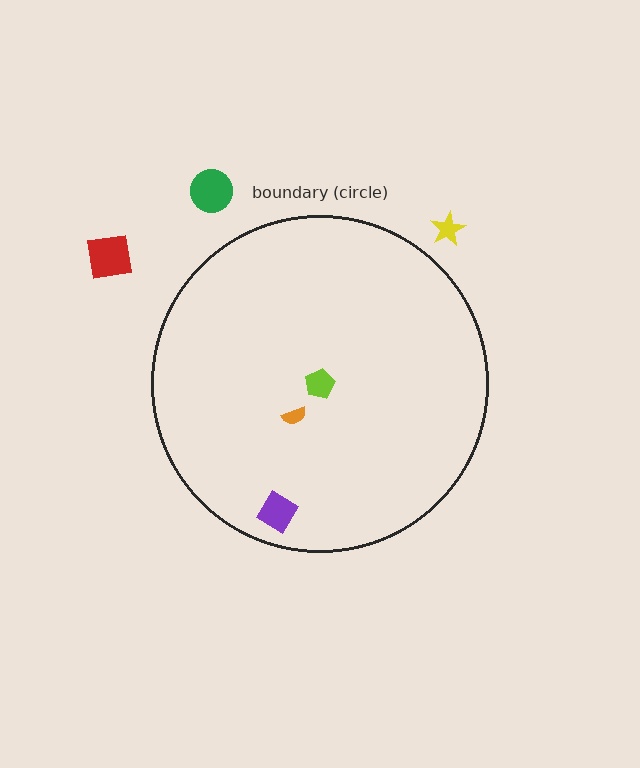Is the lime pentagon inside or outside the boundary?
Inside.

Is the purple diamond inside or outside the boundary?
Inside.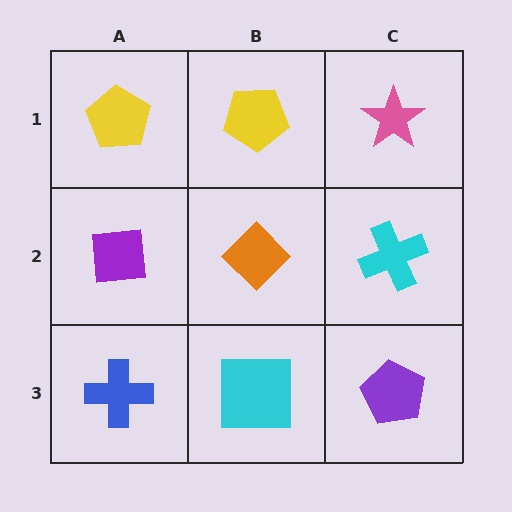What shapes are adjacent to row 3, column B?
An orange diamond (row 2, column B), a blue cross (row 3, column A), a purple pentagon (row 3, column C).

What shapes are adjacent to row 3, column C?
A cyan cross (row 2, column C), a cyan square (row 3, column B).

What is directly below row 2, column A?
A blue cross.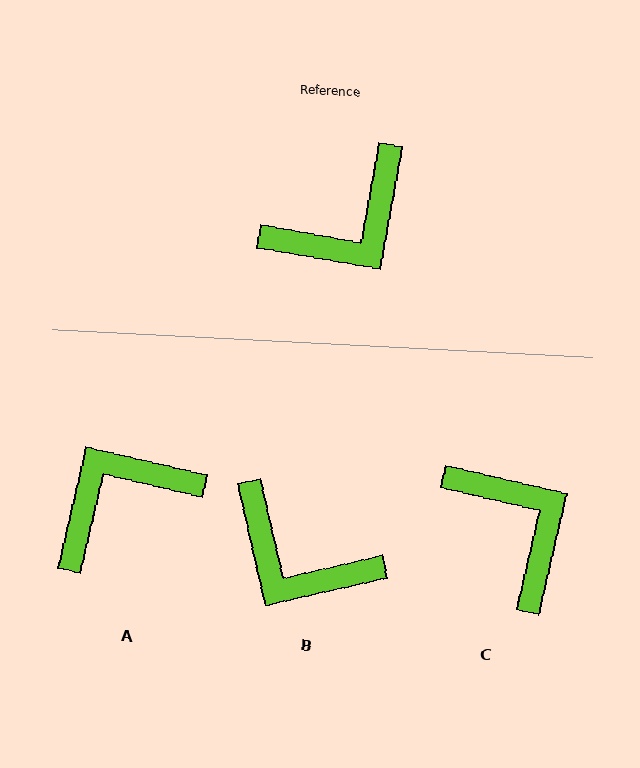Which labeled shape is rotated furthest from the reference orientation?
A, about 177 degrees away.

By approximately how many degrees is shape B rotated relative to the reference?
Approximately 67 degrees clockwise.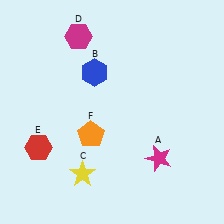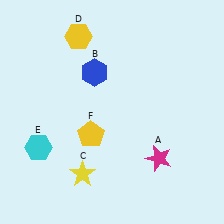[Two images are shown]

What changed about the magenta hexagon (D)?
In Image 1, D is magenta. In Image 2, it changed to yellow.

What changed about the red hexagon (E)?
In Image 1, E is red. In Image 2, it changed to cyan.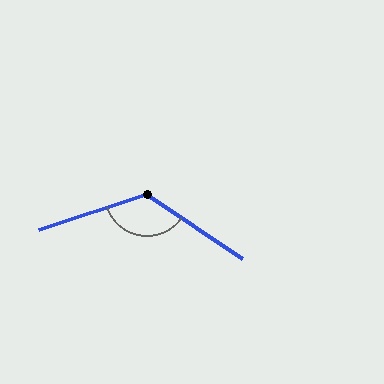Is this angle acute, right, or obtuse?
It is obtuse.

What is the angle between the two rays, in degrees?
Approximately 127 degrees.